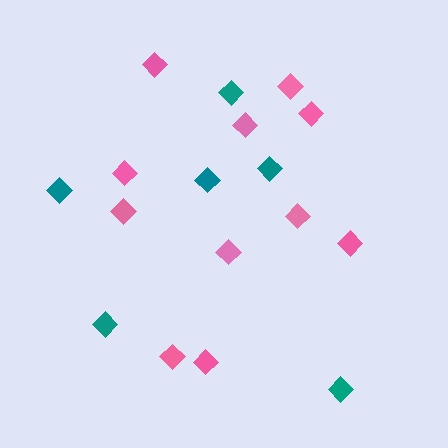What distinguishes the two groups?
There are 2 groups: one group of pink diamonds (11) and one group of teal diamonds (6).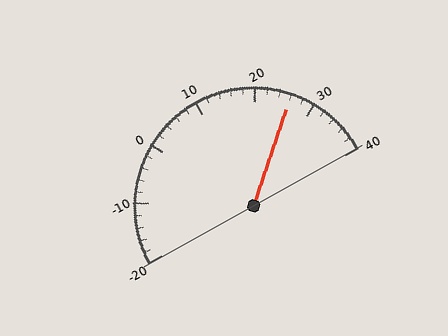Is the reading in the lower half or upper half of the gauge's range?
The reading is in the upper half of the range (-20 to 40).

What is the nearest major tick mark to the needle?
The nearest major tick mark is 30.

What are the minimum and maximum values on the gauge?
The gauge ranges from -20 to 40.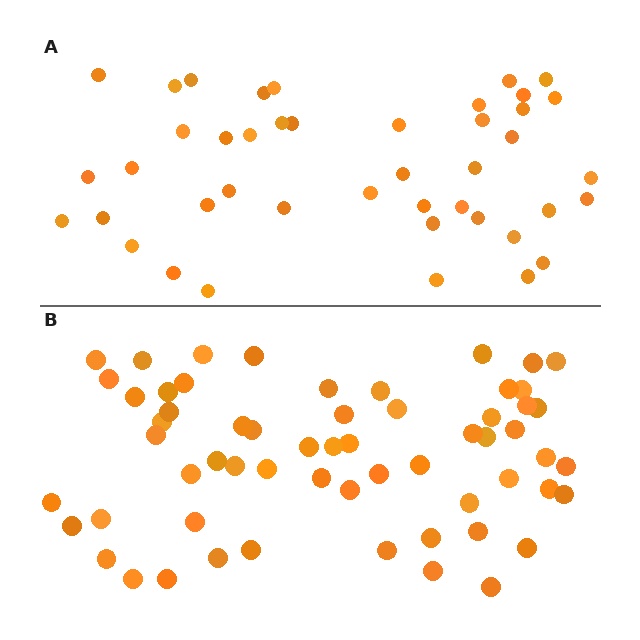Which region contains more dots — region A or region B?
Region B (the bottom region) has more dots.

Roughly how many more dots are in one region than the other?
Region B has approximately 15 more dots than region A.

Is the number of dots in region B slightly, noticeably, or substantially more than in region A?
Region B has noticeably more, but not dramatically so. The ratio is roughly 1.4 to 1.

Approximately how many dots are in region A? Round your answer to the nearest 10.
About 40 dots. (The exact count is 43, which rounds to 40.)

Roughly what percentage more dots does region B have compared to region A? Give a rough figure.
About 40% more.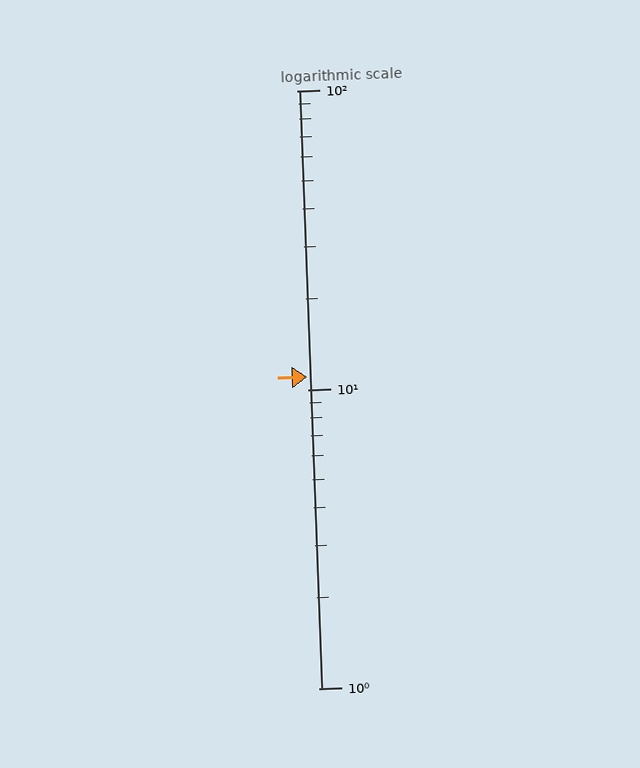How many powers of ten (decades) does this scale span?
The scale spans 2 decades, from 1 to 100.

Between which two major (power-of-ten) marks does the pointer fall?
The pointer is between 10 and 100.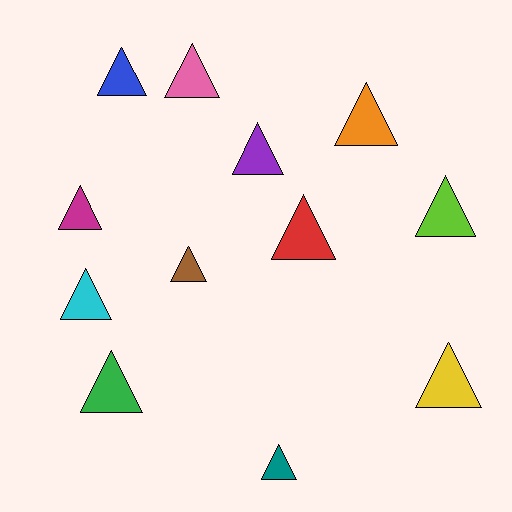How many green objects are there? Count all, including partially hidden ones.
There is 1 green object.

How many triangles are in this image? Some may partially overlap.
There are 12 triangles.